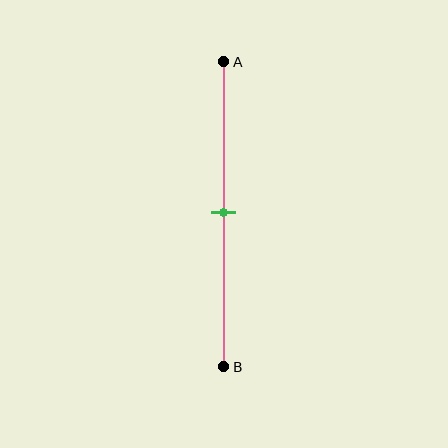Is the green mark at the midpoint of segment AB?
Yes, the mark is approximately at the midpoint.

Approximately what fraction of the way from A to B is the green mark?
The green mark is approximately 50% of the way from A to B.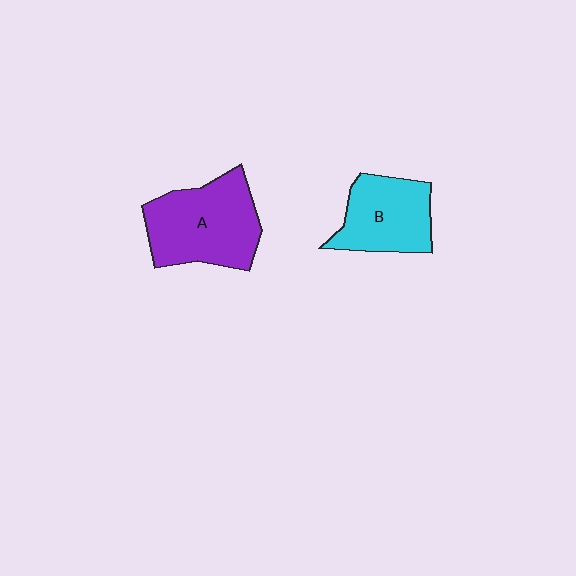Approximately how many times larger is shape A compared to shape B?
Approximately 1.3 times.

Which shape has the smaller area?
Shape B (cyan).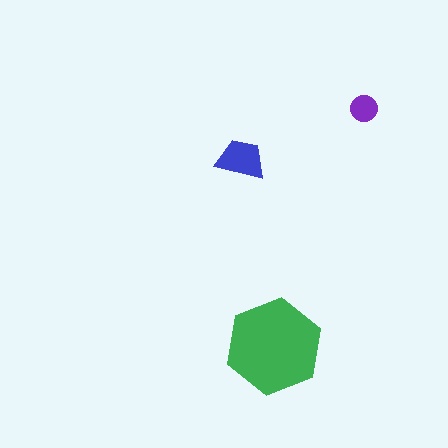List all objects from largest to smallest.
The green hexagon, the blue trapezoid, the purple circle.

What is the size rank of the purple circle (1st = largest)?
3rd.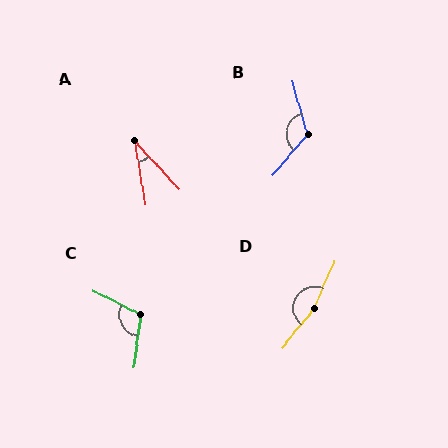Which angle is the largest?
D, at approximately 164 degrees.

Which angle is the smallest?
A, at approximately 33 degrees.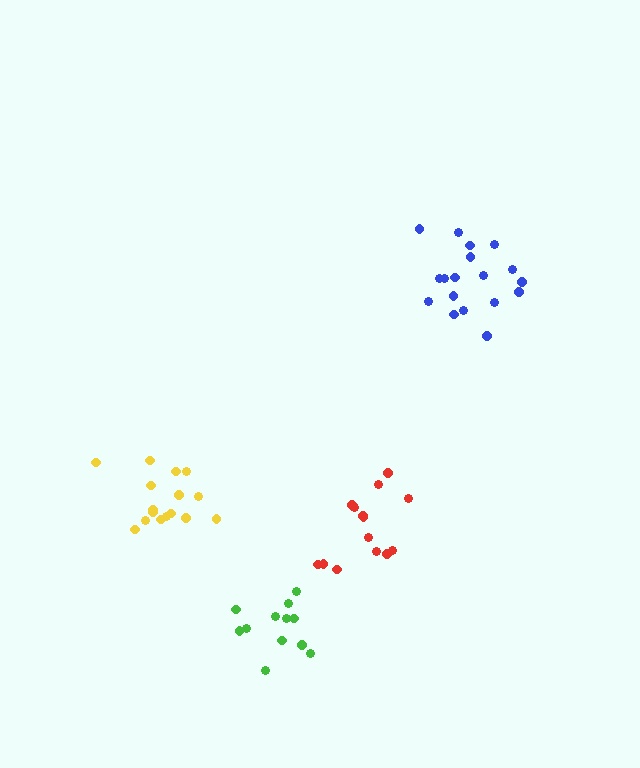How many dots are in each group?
Group 1: 14 dots, Group 2: 18 dots, Group 3: 16 dots, Group 4: 12 dots (60 total).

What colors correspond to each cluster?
The clusters are colored: red, blue, yellow, green.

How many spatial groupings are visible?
There are 4 spatial groupings.